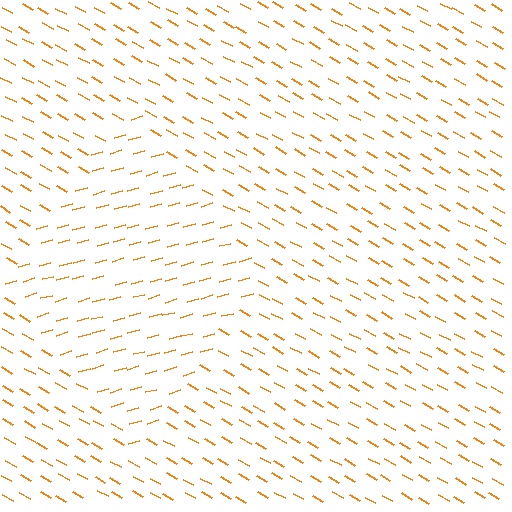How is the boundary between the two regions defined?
The boundary is defined purely by a change in line orientation (approximately 45 degrees difference). All lines are the same color and thickness.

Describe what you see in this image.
The image is filled with small orange line segments. A diamond region in the image has lines oriented differently from the surrounding lines, creating a visible texture boundary.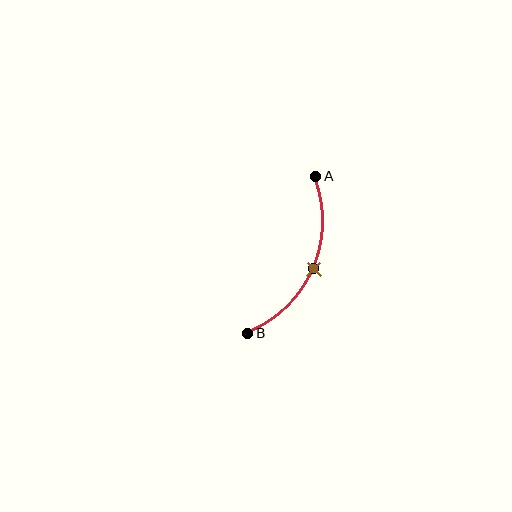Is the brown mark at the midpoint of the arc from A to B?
Yes. The brown mark lies on the arc at equal arc-length from both A and B — it is the arc midpoint.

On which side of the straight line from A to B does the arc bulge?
The arc bulges to the right of the straight line connecting A and B.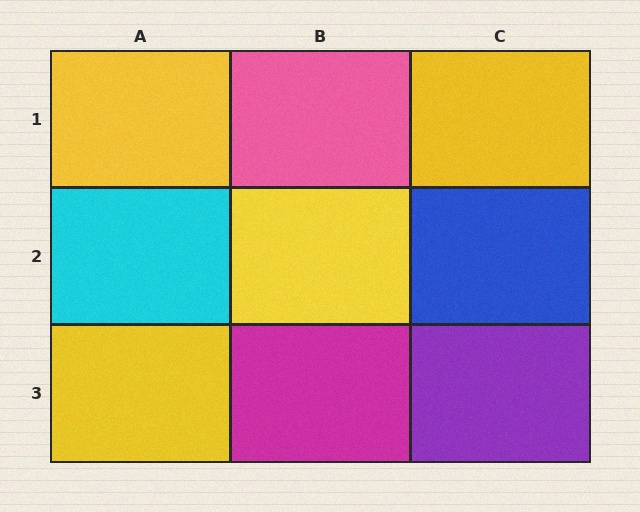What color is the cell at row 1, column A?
Yellow.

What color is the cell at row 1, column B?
Pink.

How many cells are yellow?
4 cells are yellow.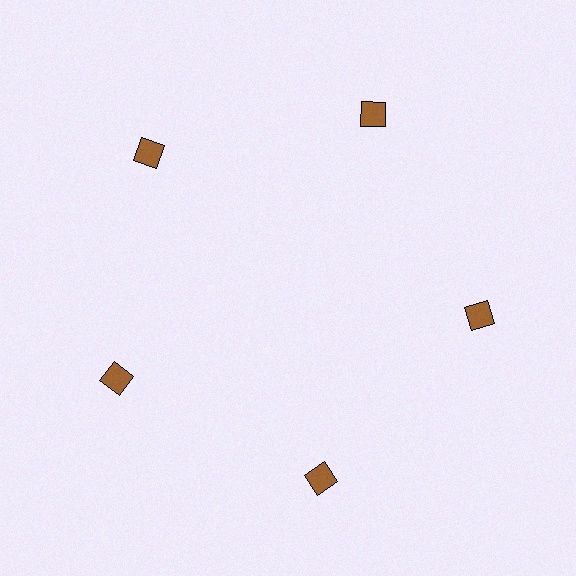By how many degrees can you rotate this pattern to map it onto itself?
The pattern maps onto itself every 72 degrees of rotation.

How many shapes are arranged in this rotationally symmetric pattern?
There are 5 shapes, arranged in 5 groups of 1.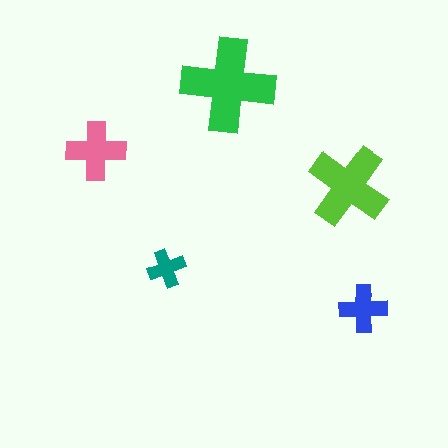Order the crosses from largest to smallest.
the green one, the lime one, the pink one, the blue one, the teal one.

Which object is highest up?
The green cross is topmost.